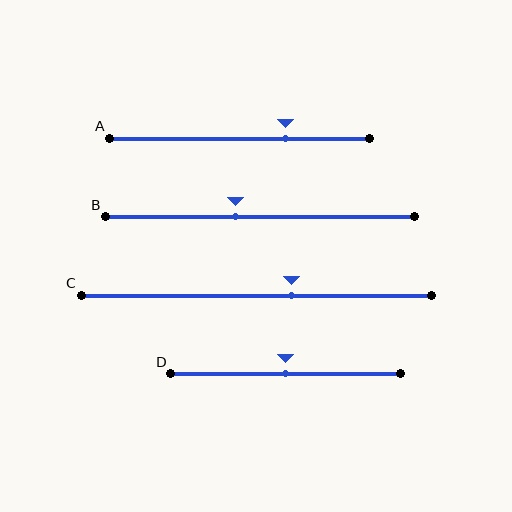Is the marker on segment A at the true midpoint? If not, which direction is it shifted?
No, the marker on segment A is shifted to the right by about 18% of the segment length.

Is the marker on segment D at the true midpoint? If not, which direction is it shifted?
Yes, the marker on segment D is at the true midpoint.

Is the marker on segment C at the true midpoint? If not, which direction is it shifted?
No, the marker on segment C is shifted to the right by about 10% of the segment length.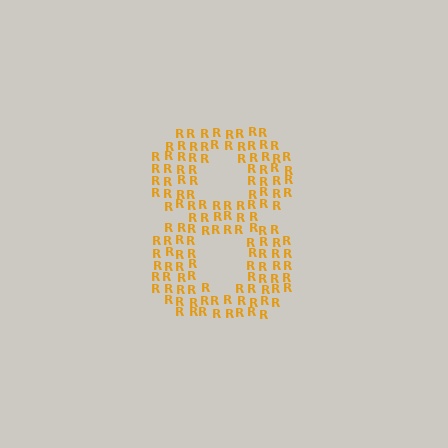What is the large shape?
The large shape is the digit 8.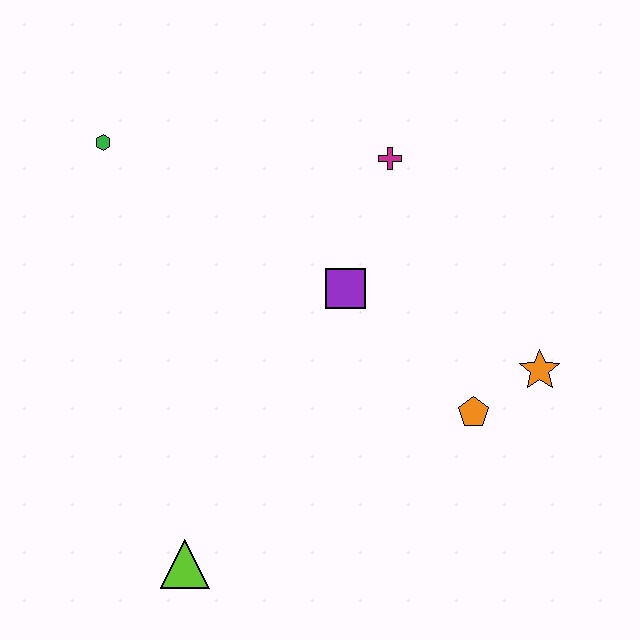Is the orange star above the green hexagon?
No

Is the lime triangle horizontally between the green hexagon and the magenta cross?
Yes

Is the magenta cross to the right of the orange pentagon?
No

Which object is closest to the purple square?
The magenta cross is closest to the purple square.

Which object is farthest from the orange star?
The green hexagon is farthest from the orange star.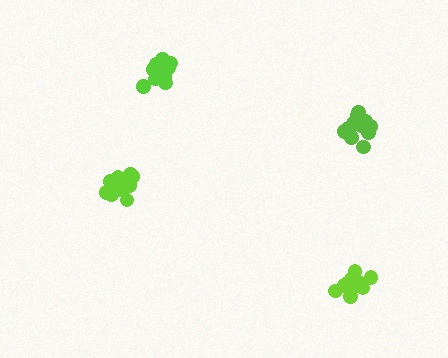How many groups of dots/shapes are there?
There are 4 groups.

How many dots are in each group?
Group 1: 12 dots, Group 2: 14 dots, Group 3: 17 dots, Group 4: 14 dots (57 total).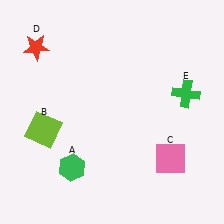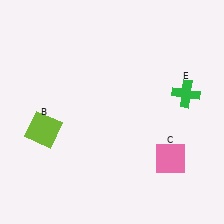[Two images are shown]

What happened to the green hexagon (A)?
The green hexagon (A) was removed in Image 2. It was in the bottom-left area of Image 1.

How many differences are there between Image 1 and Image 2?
There are 2 differences between the two images.